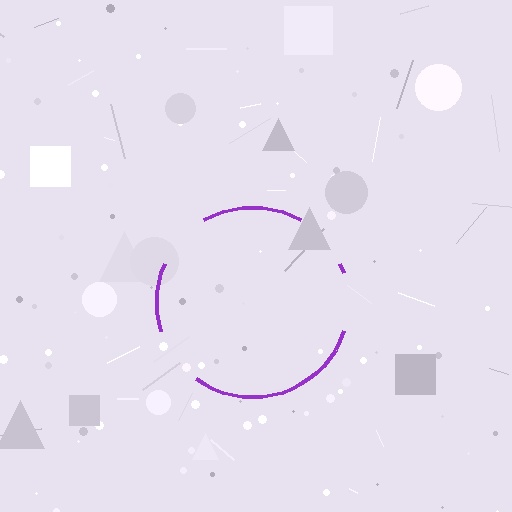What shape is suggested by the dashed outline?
The dashed outline suggests a circle.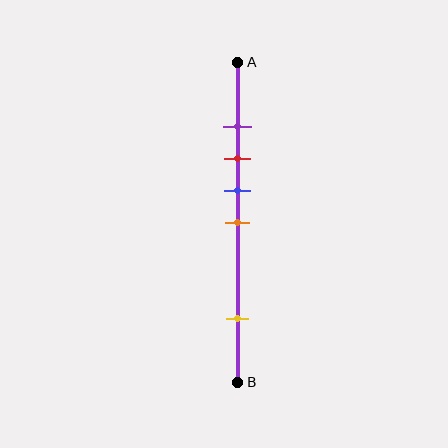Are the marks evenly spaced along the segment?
No, the marks are not evenly spaced.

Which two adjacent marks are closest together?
The purple and red marks are the closest adjacent pair.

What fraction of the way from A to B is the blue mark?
The blue mark is approximately 40% (0.4) of the way from A to B.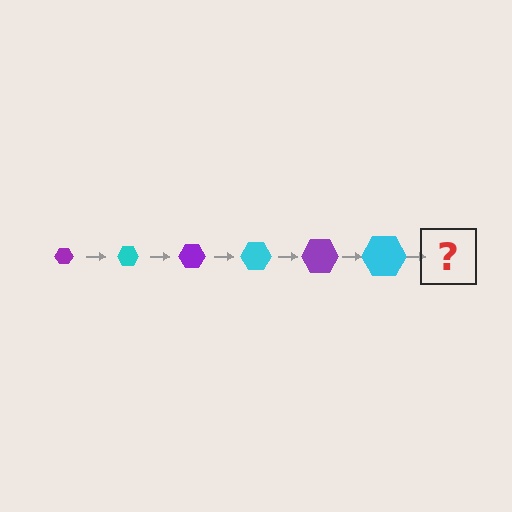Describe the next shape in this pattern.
It should be a purple hexagon, larger than the previous one.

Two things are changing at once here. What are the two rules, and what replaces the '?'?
The two rules are that the hexagon grows larger each step and the color cycles through purple and cyan. The '?' should be a purple hexagon, larger than the previous one.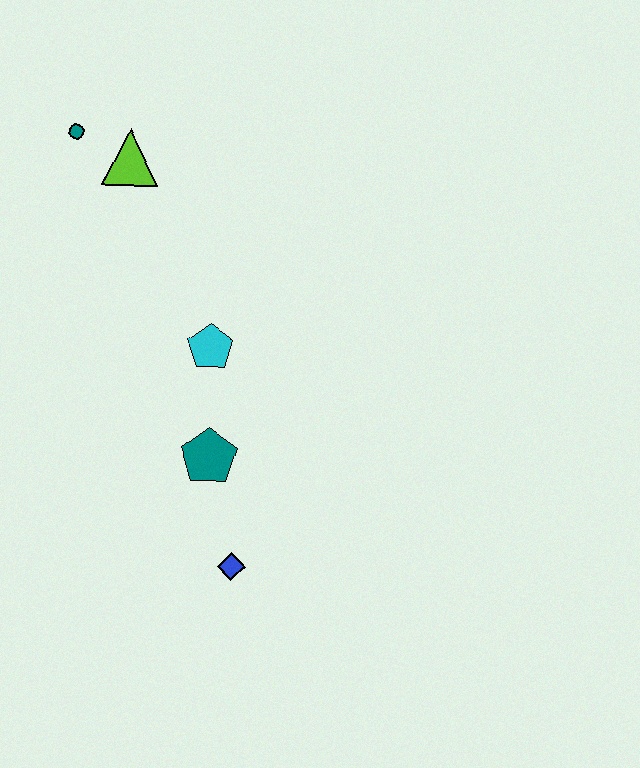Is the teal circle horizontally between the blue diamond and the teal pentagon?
No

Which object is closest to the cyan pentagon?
The teal pentagon is closest to the cyan pentagon.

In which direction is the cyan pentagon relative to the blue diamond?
The cyan pentagon is above the blue diamond.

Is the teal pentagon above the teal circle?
No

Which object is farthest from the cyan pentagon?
The teal circle is farthest from the cyan pentagon.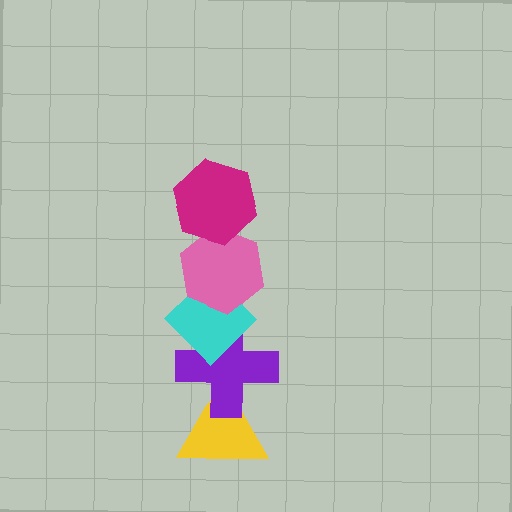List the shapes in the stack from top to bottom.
From top to bottom: the magenta hexagon, the pink hexagon, the cyan diamond, the purple cross, the yellow triangle.